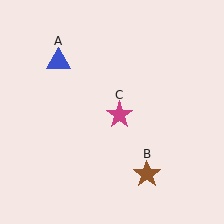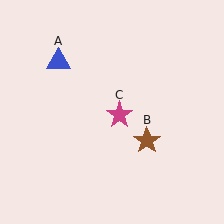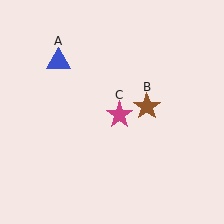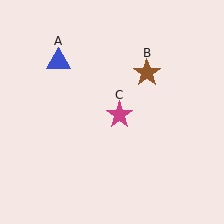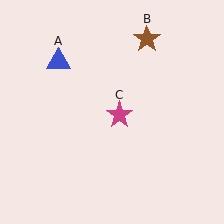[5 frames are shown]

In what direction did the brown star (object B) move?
The brown star (object B) moved up.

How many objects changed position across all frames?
1 object changed position: brown star (object B).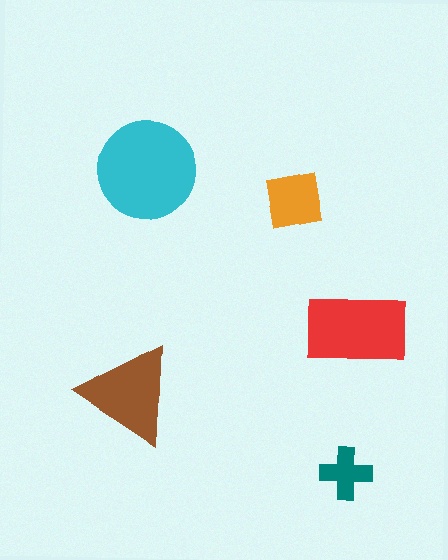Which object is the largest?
The cyan circle.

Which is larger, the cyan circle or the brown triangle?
The cyan circle.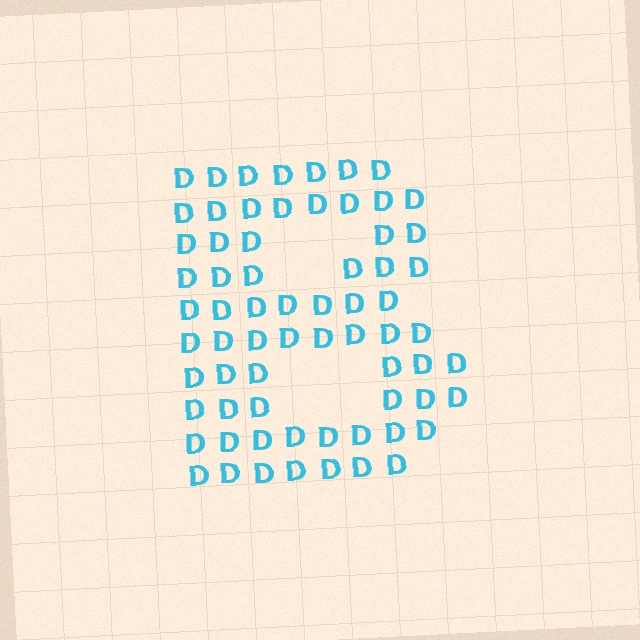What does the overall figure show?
The overall figure shows the letter B.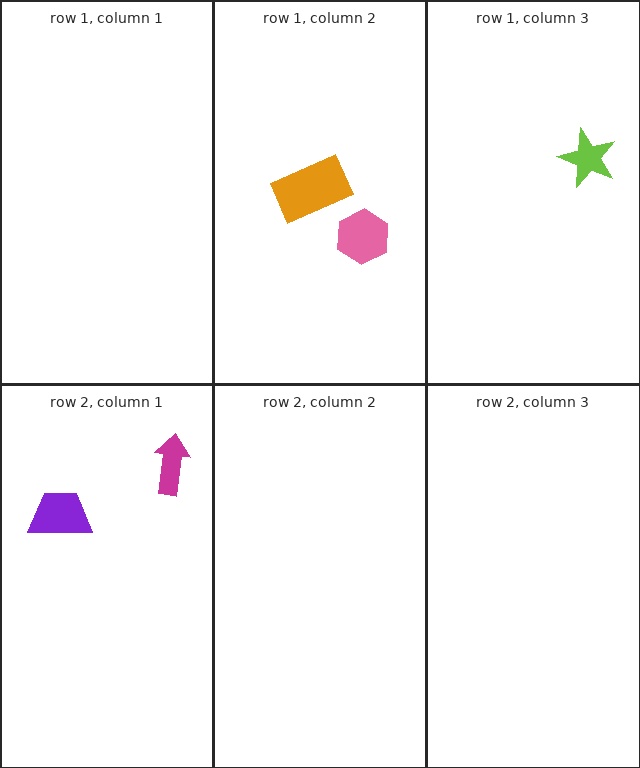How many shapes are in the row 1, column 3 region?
1.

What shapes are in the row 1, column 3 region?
The lime star.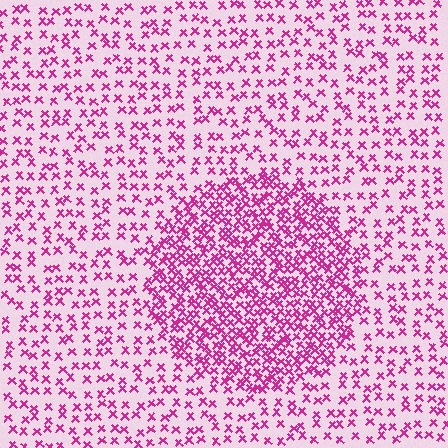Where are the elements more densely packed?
The elements are more densely packed inside the circle boundary.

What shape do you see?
I see a circle.